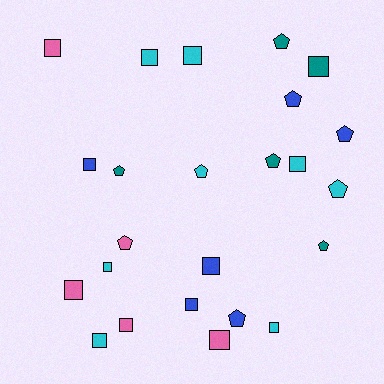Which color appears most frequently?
Cyan, with 8 objects.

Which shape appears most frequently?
Square, with 14 objects.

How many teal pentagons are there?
There are 4 teal pentagons.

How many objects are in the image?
There are 24 objects.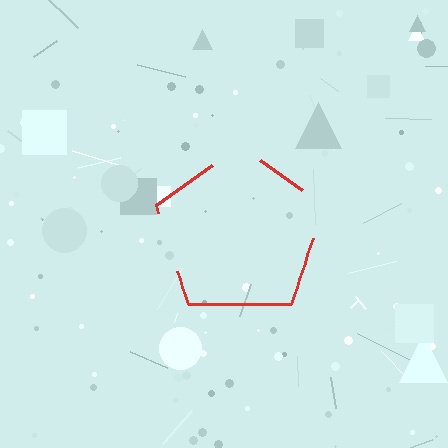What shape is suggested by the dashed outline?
The dashed outline suggests a pentagon.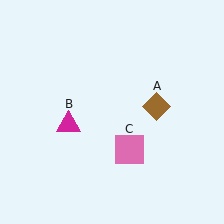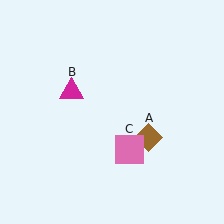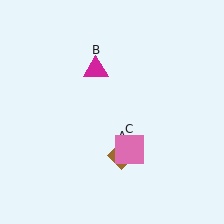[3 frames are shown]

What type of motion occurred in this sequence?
The brown diamond (object A), magenta triangle (object B) rotated clockwise around the center of the scene.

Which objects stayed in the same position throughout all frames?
Pink square (object C) remained stationary.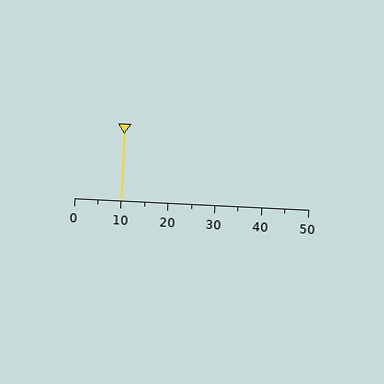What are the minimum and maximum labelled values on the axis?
The axis runs from 0 to 50.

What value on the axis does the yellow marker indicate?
The marker indicates approximately 10.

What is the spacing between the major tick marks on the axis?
The major ticks are spaced 10 apart.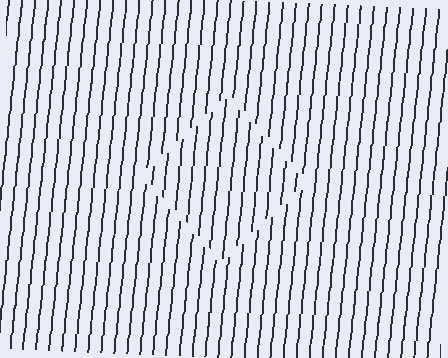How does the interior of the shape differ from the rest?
The interior of the shape contains the same grating, shifted by half a period — the contour is defined by the phase discontinuity where line-ends from the inner and outer gratings abut.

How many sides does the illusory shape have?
4 sides — the line-ends trace a square.